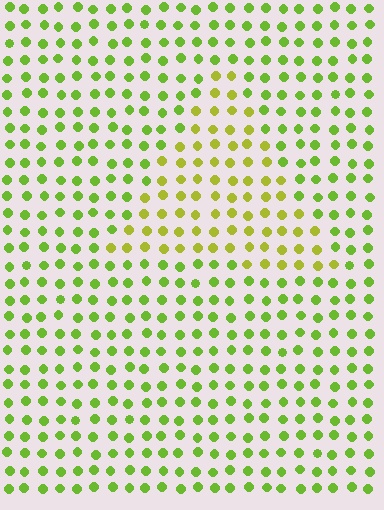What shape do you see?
I see a triangle.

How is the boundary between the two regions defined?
The boundary is defined purely by a slight shift in hue (about 26 degrees). Spacing, size, and orientation are identical on both sides.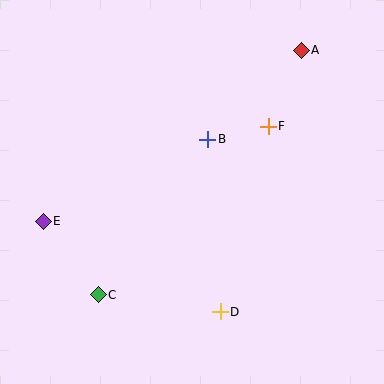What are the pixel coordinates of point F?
Point F is at (268, 126).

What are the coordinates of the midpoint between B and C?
The midpoint between B and C is at (153, 217).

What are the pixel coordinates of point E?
Point E is at (43, 221).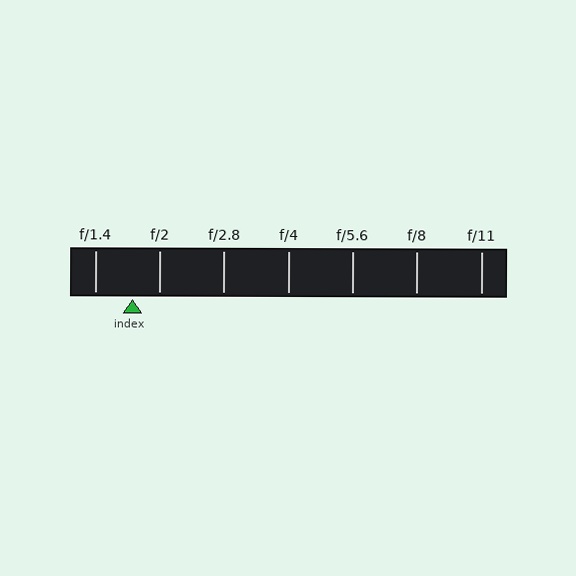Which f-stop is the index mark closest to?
The index mark is closest to f/2.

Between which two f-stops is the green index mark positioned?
The index mark is between f/1.4 and f/2.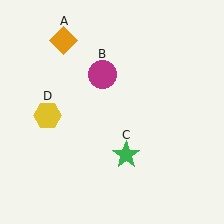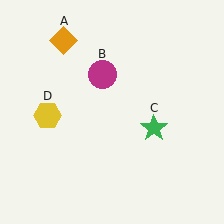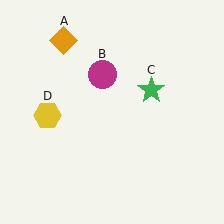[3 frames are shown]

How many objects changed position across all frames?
1 object changed position: green star (object C).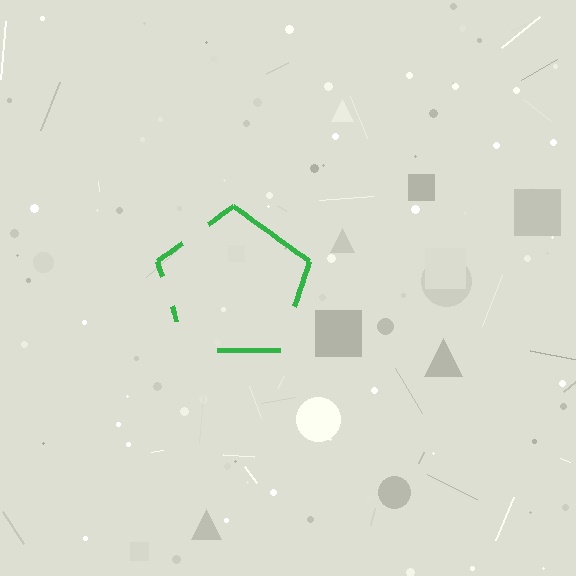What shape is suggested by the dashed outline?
The dashed outline suggests a pentagon.